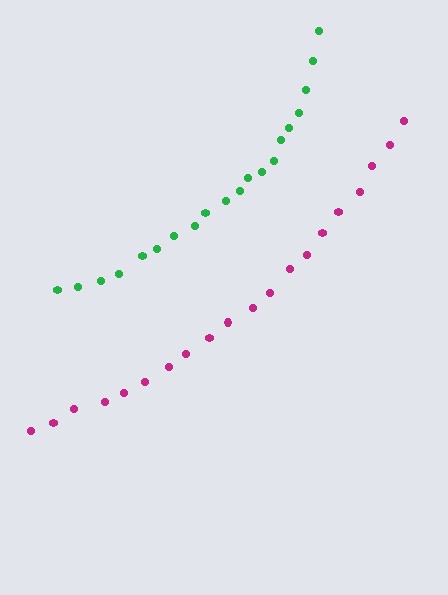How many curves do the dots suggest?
There are 2 distinct paths.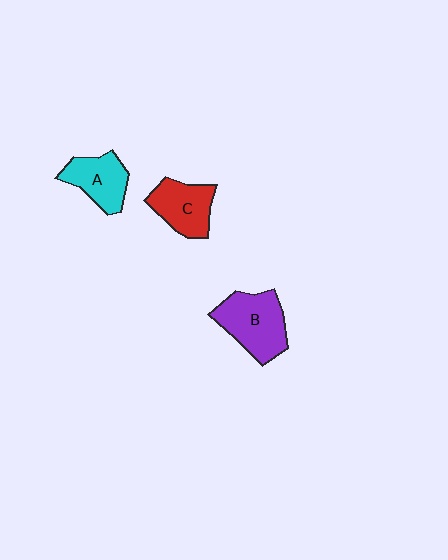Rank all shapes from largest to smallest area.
From largest to smallest: B (purple), C (red), A (cyan).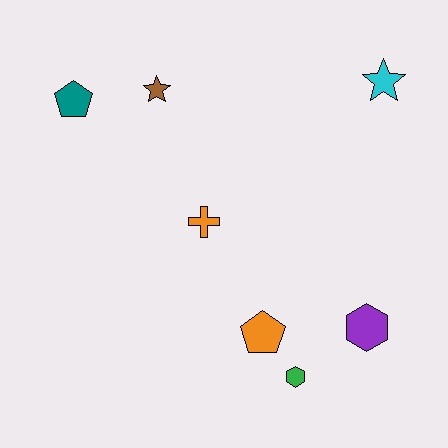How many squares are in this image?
There are no squares.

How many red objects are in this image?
There are no red objects.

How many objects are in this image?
There are 7 objects.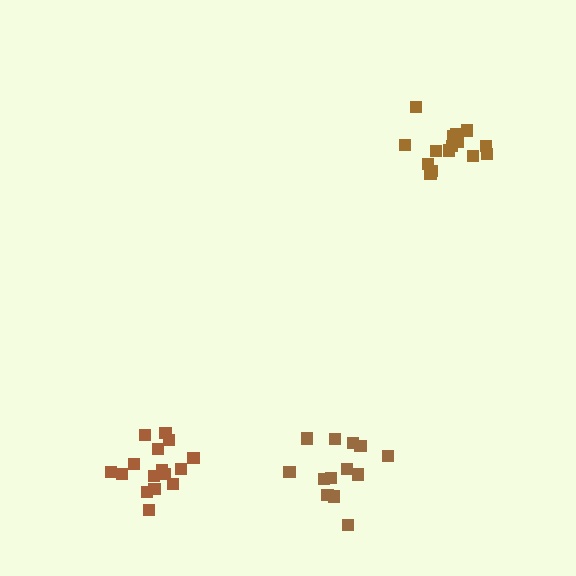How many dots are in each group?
Group 1: 15 dots, Group 2: 16 dots, Group 3: 13 dots (44 total).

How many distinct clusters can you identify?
There are 3 distinct clusters.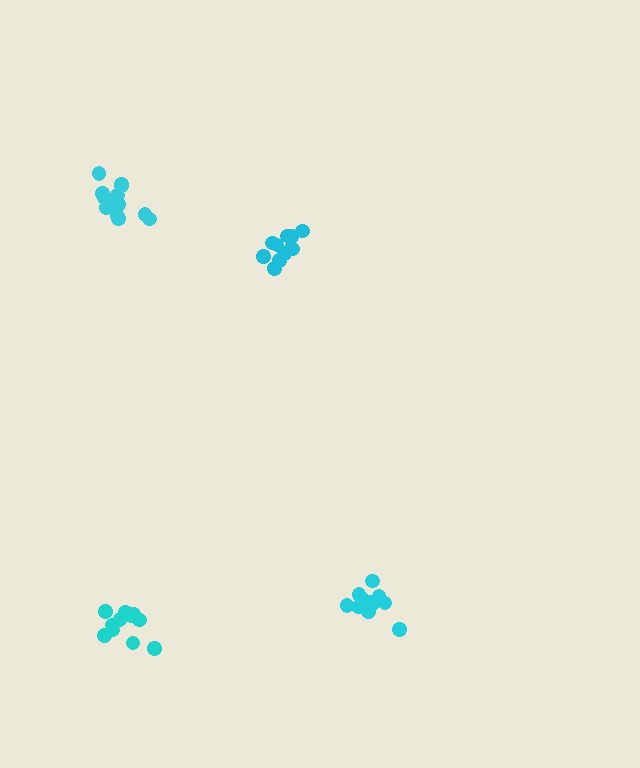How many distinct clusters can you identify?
There are 4 distinct clusters.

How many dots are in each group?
Group 1: 12 dots, Group 2: 11 dots, Group 3: 14 dots, Group 4: 13 dots (50 total).